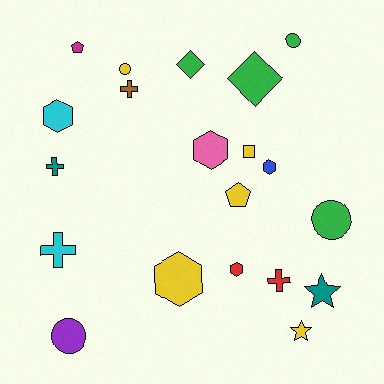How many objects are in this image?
There are 20 objects.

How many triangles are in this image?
There are no triangles.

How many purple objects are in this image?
There is 1 purple object.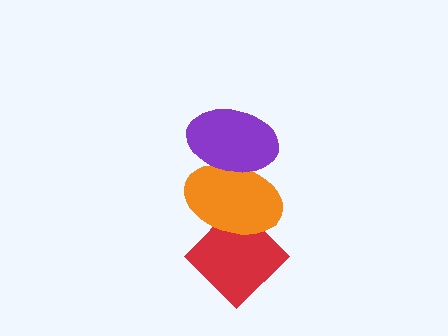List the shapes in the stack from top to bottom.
From top to bottom: the purple ellipse, the orange ellipse, the red diamond.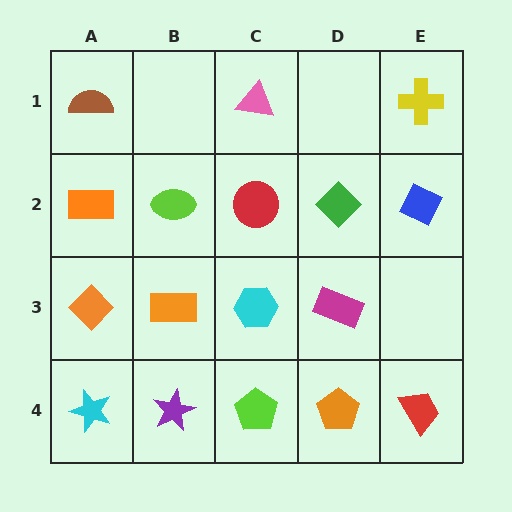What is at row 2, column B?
A lime ellipse.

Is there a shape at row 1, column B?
No, that cell is empty.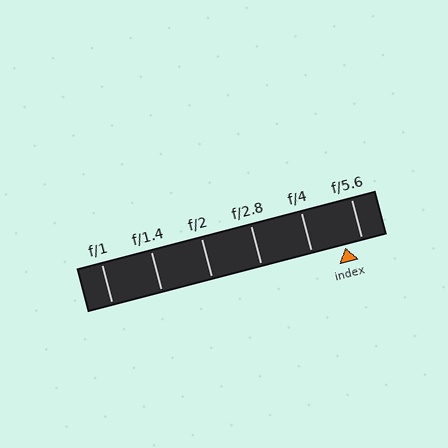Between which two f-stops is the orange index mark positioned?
The index mark is between f/4 and f/5.6.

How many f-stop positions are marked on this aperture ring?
There are 6 f-stop positions marked.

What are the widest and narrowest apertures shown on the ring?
The widest aperture shown is f/1 and the narrowest is f/5.6.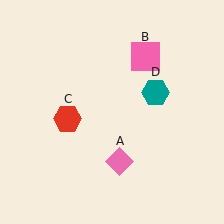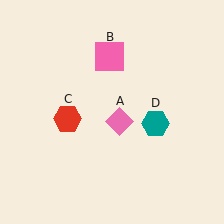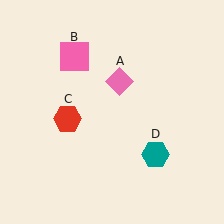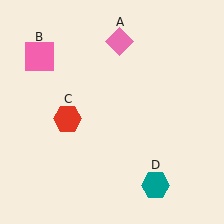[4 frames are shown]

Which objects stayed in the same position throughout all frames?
Red hexagon (object C) remained stationary.